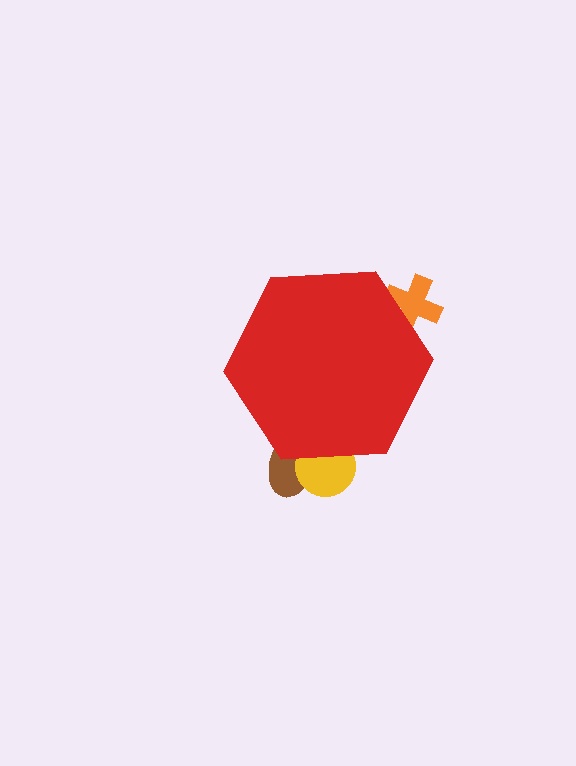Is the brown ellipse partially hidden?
Yes, the brown ellipse is partially hidden behind the red hexagon.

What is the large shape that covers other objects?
A red hexagon.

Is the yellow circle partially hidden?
Yes, the yellow circle is partially hidden behind the red hexagon.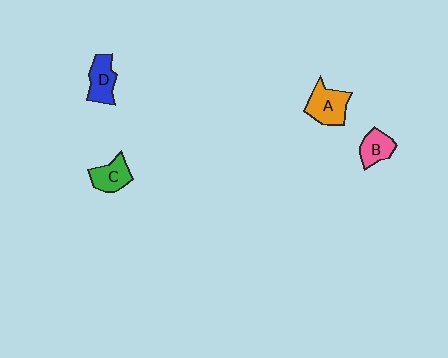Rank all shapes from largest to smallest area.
From largest to smallest: A (orange), D (blue), C (green), B (pink).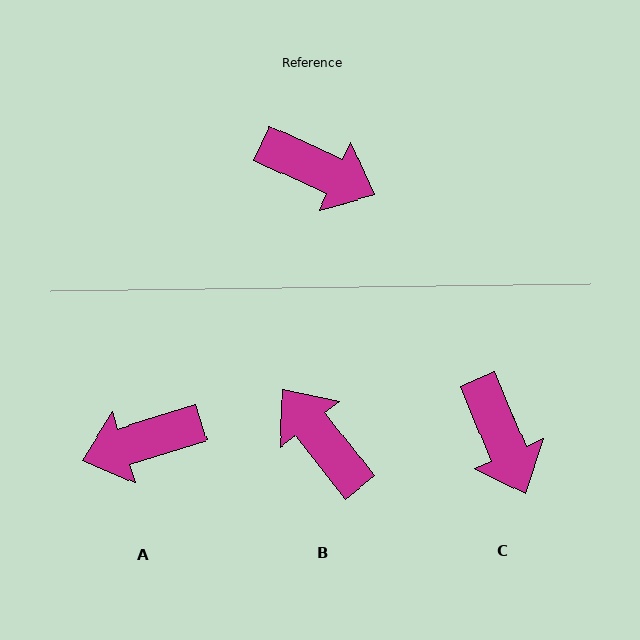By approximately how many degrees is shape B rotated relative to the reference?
Approximately 153 degrees counter-clockwise.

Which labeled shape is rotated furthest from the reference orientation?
B, about 153 degrees away.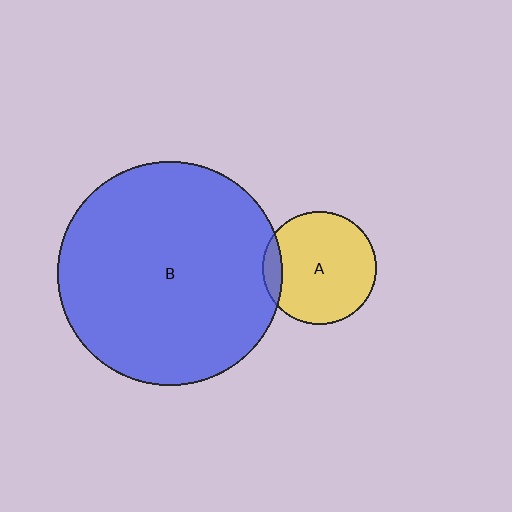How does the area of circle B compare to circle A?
Approximately 3.9 times.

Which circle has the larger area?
Circle B (blue).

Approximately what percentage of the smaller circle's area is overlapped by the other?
Approximately 10%.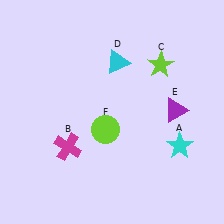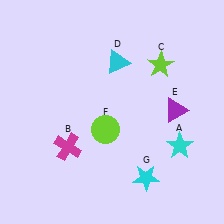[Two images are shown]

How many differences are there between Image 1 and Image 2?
There is 1 difference between the two images.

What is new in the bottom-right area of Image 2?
A cyan star (G) was added in the bottom-right area of Image 2.